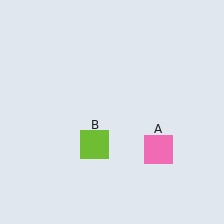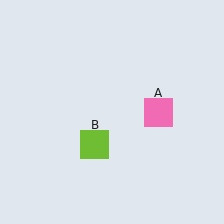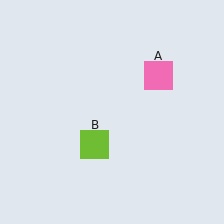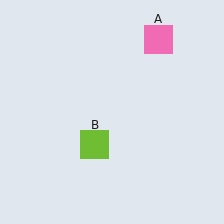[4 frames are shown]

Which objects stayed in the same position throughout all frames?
Lime square (object B) remained stationary.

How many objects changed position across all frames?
1 object changed position: pink square (object A).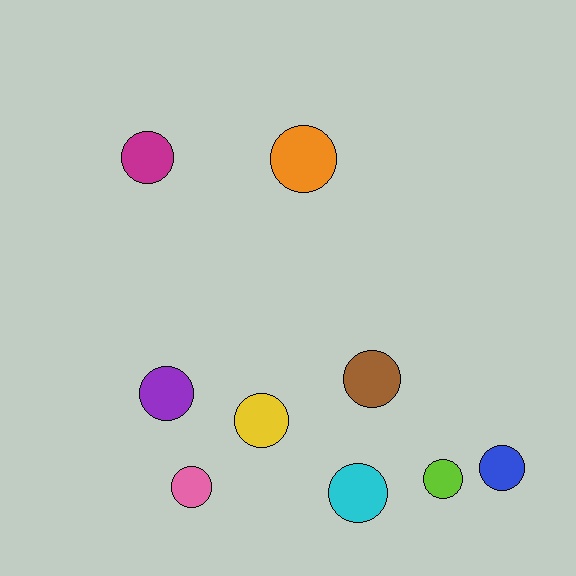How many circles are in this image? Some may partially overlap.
There are 9 circles.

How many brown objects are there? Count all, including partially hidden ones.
There is 1 brown object.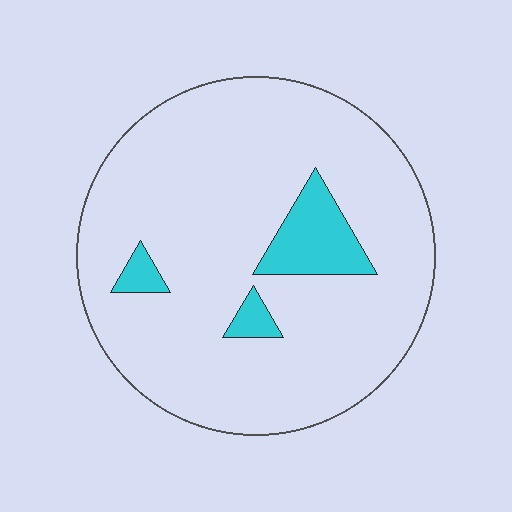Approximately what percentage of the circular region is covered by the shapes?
Approximately 10%.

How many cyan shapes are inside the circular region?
3.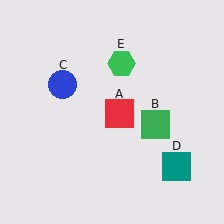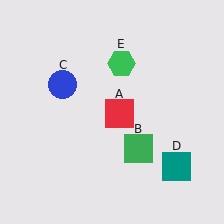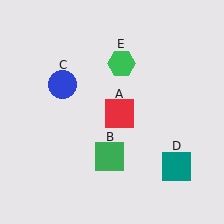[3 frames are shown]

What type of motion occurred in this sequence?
The green square (object B) rotated clockwise around the center of the scene.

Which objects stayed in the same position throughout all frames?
Red square (object A) and blue circle (object C) and teal square (object D) and green hexagon (object E) remained stationary.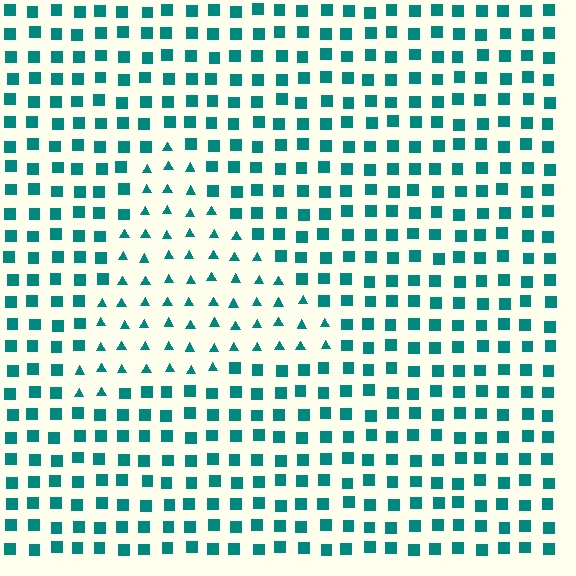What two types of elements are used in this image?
The image uses triangles inside the triangle region and squares outside it.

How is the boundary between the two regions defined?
The boundary is defined by a change in element shape: triangles inside vs. squares outside. All elements share the same color and spacing.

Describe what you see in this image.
The image is filled with small teal elements arranged in a uniform grid. A triangle-shaped region contains triangles, while the surrounding area contains squares. The boundary is defined purely by the change in element shape.